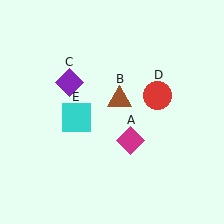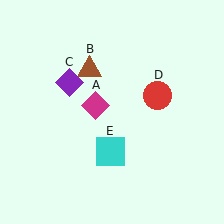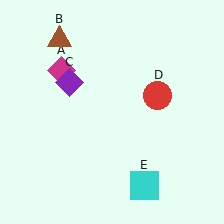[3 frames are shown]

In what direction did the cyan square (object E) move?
The cyan square (object E) moved down and to the right.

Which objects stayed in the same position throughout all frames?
Purple diamond (object C) and red circle (object D) remained stationary.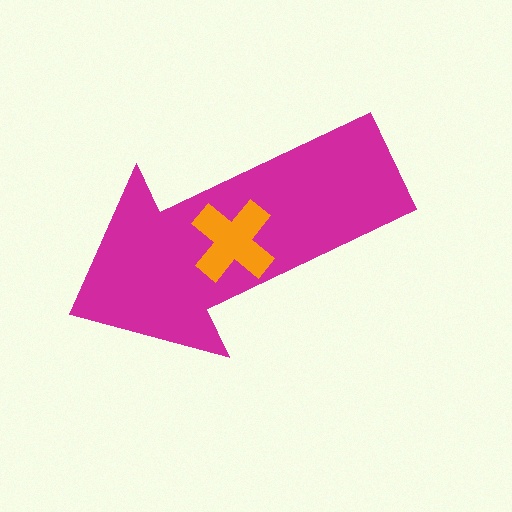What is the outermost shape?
The magenta arrow.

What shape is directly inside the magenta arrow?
The orange cross.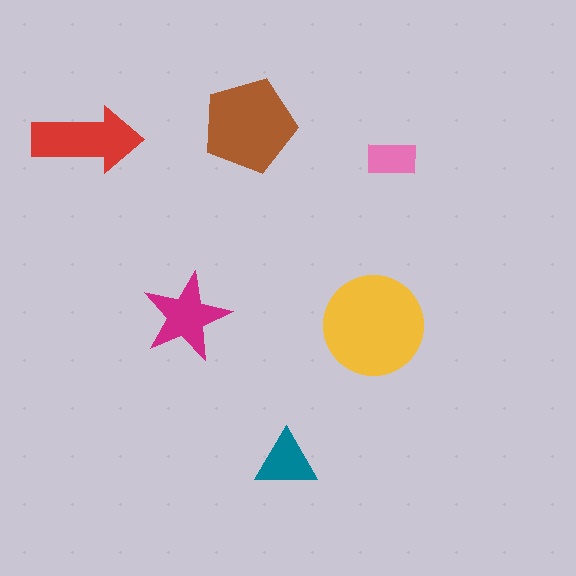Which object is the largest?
The yellow circle.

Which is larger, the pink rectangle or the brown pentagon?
The brown pentagon.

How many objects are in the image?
There are 6 objects in the image.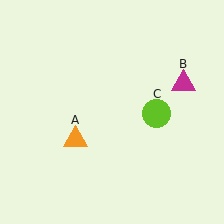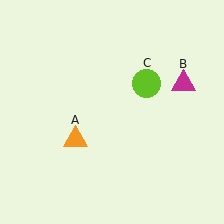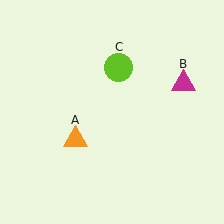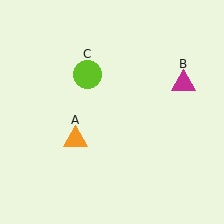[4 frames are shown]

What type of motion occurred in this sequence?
The lime circle (object C) rotated counterclockwise around the center of the scene.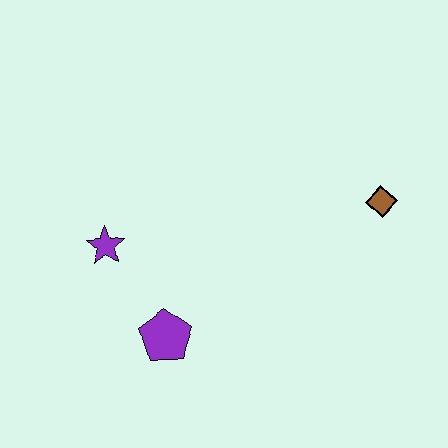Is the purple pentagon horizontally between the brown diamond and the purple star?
Yes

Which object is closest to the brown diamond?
The purple pentagon is closest to the brown diamond.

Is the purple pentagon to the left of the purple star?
No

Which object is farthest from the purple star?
The brown diamond is farthest from the purple star.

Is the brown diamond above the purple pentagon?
Yes